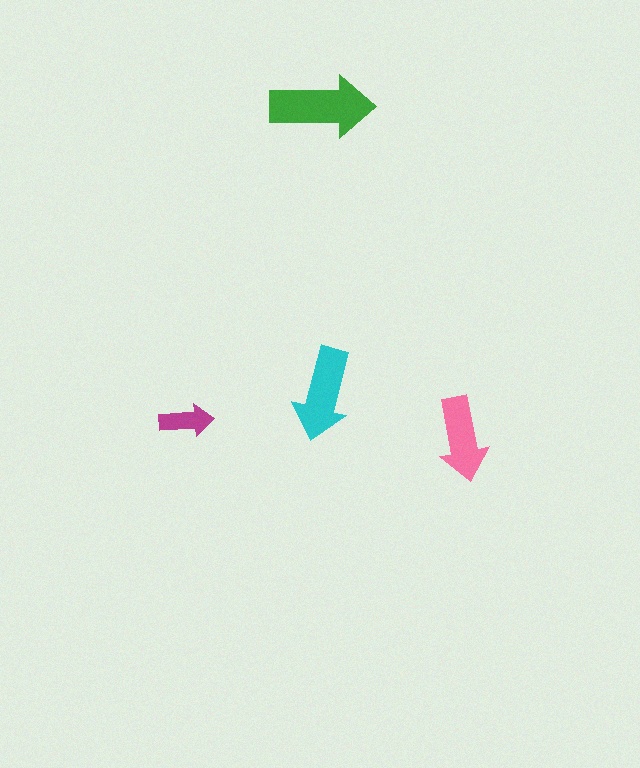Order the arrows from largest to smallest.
the green one, the cyan one, the pink one, the magenta one.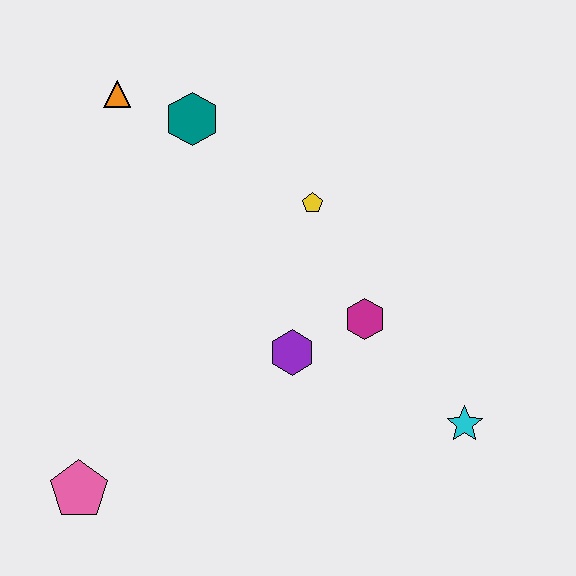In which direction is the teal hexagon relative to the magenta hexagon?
The teal hexagon is above the magenta hexagon.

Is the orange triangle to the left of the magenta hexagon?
Yes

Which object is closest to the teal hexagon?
The orange triangle is closest to the teal hexagon.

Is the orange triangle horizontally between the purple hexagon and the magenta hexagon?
No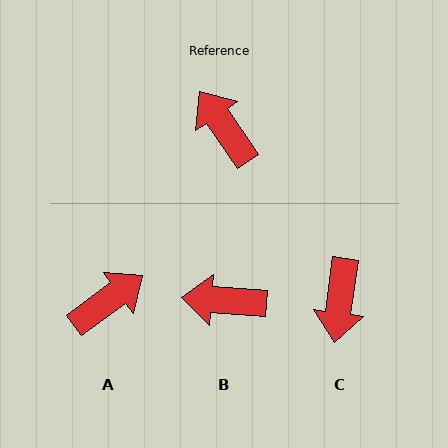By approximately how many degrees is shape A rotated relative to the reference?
Approximately 89 degrees clockwise.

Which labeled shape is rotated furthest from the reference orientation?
C, about 137 degrees away.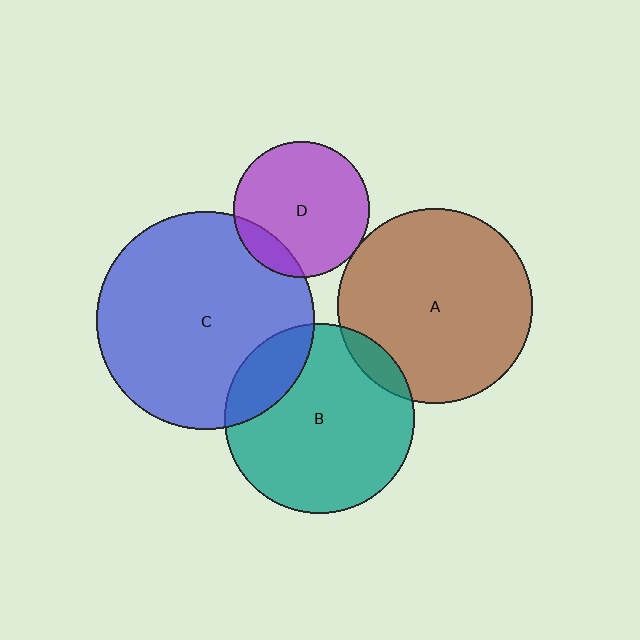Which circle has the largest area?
Circle C (blue).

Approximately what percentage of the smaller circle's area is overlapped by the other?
Approximately 15%.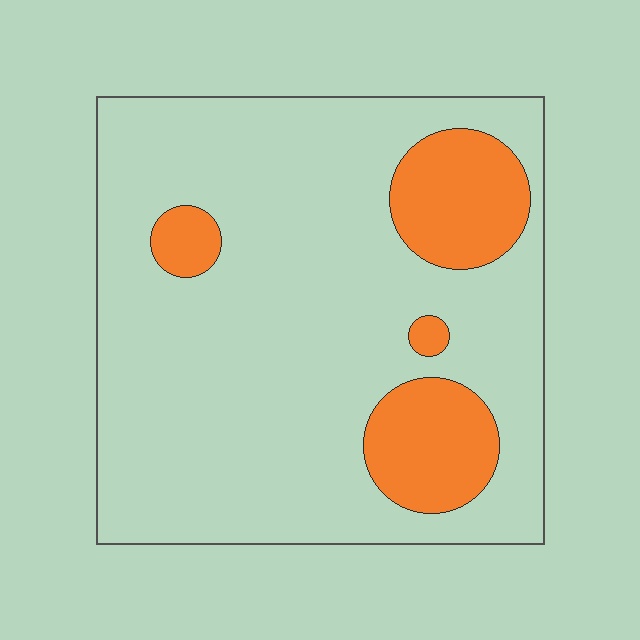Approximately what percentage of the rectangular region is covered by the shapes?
Approximately 20%.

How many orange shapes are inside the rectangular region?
4.